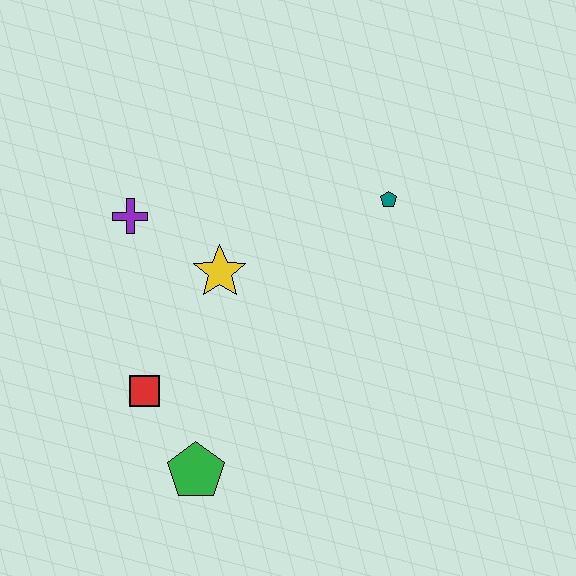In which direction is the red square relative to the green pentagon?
The red square is above the green pentagon.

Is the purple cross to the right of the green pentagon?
No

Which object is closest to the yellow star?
The purple cross is closest to the yellow star.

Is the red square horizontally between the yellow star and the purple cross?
Yes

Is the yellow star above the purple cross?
No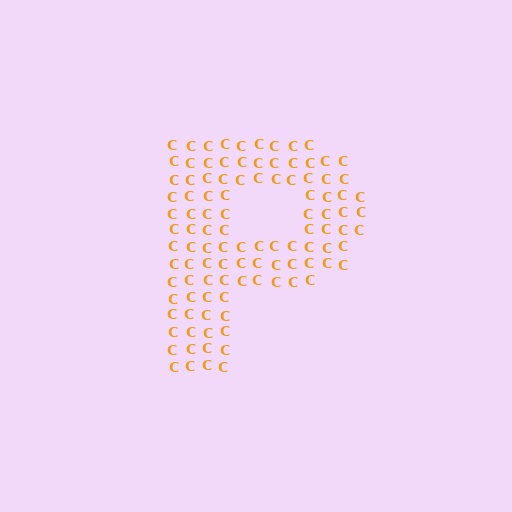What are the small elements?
The small elements are letter C's.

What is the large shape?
The large shape is the letter P.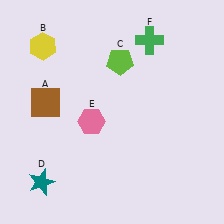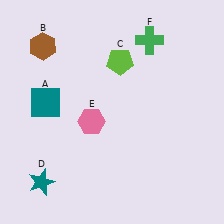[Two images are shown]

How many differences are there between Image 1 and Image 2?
There are 2 differences between the two images.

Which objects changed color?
A changed from brown to teal. B changed from yellow to brown.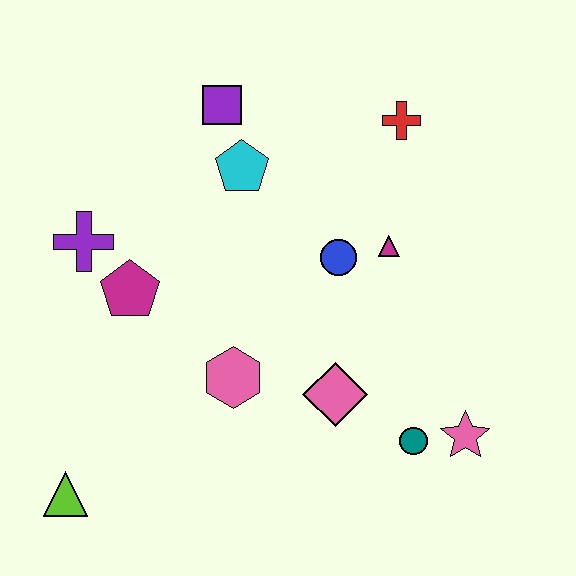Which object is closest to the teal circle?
The pink star is closest to the teal circle.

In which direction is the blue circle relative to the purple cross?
The blue circle is to the right of the purple cross.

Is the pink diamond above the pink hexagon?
No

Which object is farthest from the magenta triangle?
The lime triangle is farthest from the magenta triangle.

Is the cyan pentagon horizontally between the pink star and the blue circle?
No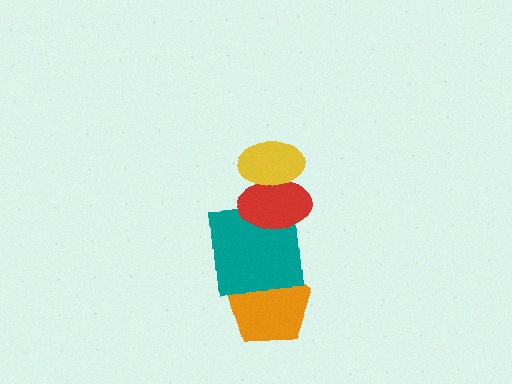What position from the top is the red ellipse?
The red ellipse is 2nd from the top.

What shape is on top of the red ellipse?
The yellow ellipse is on top of the red ellipse.